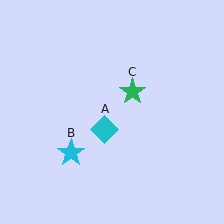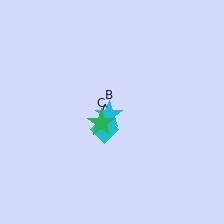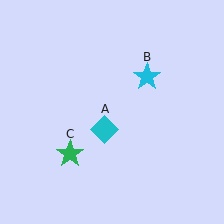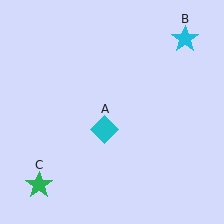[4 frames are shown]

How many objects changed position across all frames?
2 objects changed position: cyan star (object B), green star (object C).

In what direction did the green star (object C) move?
The green star (object C) moved down and to the left.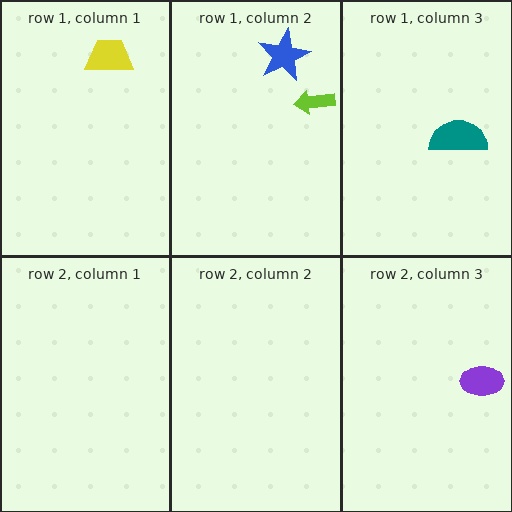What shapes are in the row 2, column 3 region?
The purple ellipse.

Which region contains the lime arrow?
The row 1, column 2 region.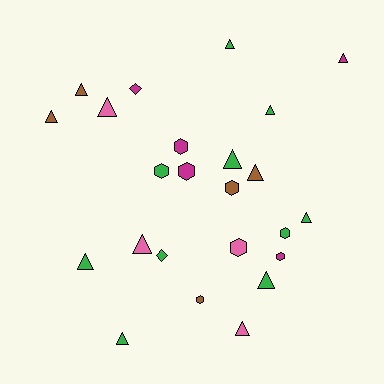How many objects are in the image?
There are 24 objects.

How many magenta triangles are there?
There is 1 magenta triangle.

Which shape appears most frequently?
Triangle, with 14 objects.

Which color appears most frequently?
Green, with 10 objects.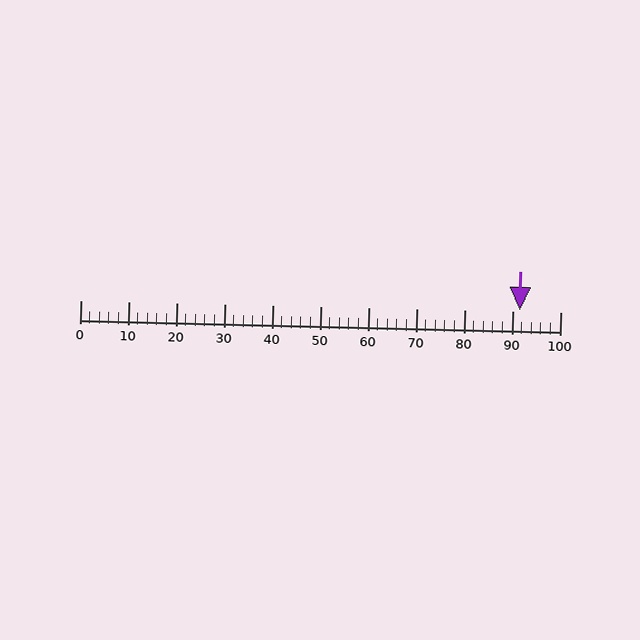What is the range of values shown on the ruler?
The ruler shows values from 0 to 100.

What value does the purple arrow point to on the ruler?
The purple arrow points to approximately 92.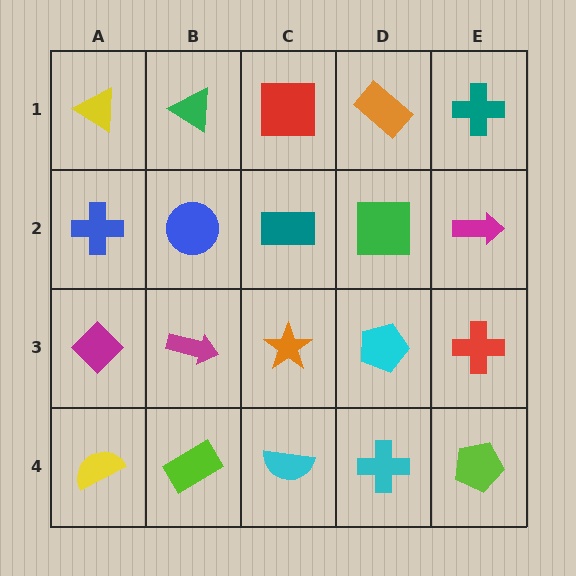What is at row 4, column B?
A lime rectangle.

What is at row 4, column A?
A yellow semicircle.